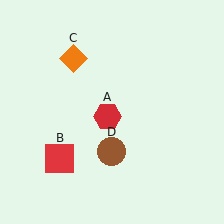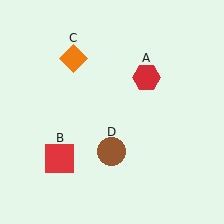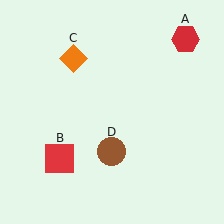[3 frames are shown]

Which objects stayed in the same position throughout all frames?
Red square (object B) and orange diamond (object C) and brown circle (object D) remained stationary.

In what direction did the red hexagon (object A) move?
The red hexagon (object A) moved up and to the right.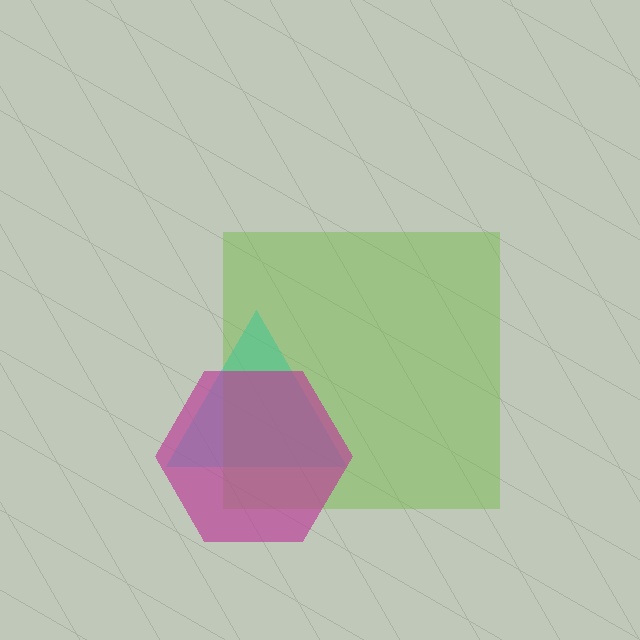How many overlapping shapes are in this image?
There are 3 overlapping shapes in the image.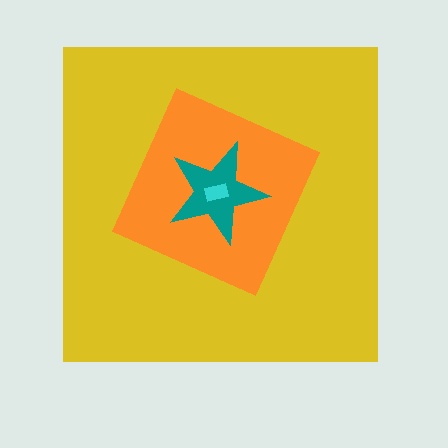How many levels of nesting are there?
4.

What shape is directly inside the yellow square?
The orange diamond.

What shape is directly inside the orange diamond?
The teal star.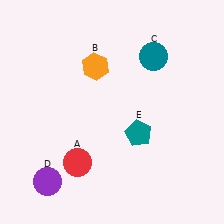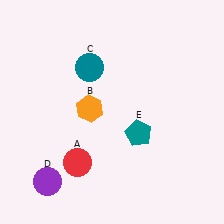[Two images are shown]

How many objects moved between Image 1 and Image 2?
2 objects moved between the two images.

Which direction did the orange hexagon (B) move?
The orange hexagon (B) moved down.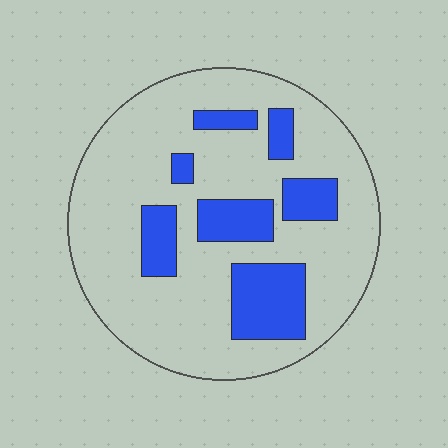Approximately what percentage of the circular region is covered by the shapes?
Approximately 25%.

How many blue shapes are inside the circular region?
7.